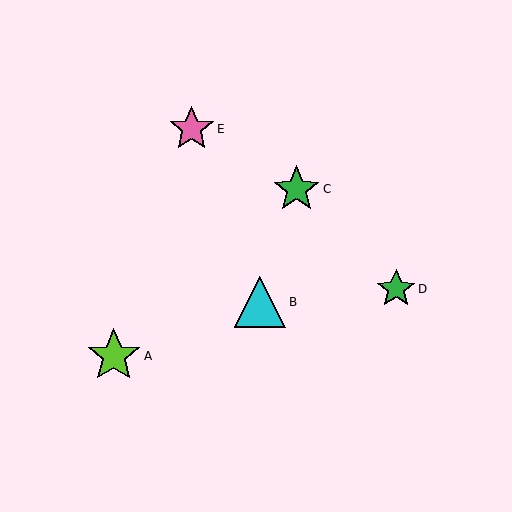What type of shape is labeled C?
Shape C is a green star.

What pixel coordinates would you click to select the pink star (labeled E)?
Click at (192, 129) to select the pink star E.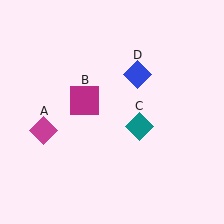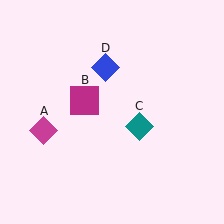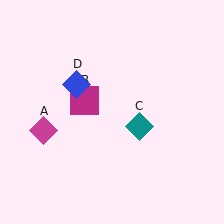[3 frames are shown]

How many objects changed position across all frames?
1 object changed position: blue diamond (object D).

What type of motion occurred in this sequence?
The blue diamond (object D) rotated counterclockwise around the center of the scene.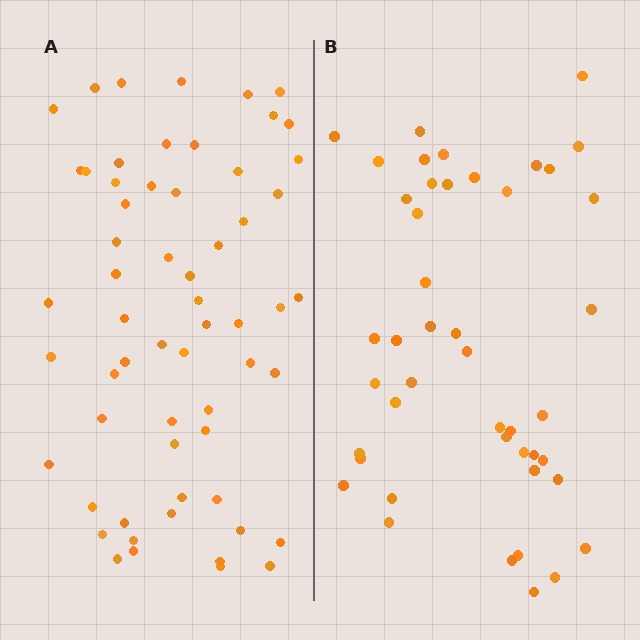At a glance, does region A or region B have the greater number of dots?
Region A (the left region) has more dots.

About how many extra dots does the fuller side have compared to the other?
Region A has approximately 15 more dots than region B.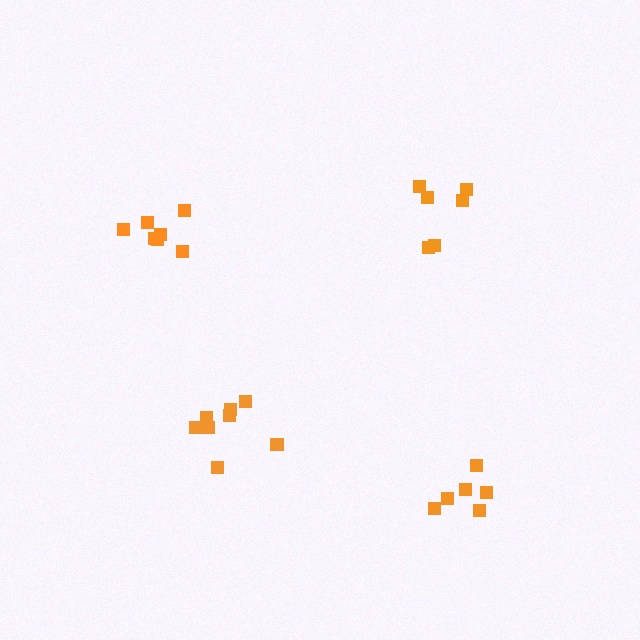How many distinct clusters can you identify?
There are 4 distinct clusters.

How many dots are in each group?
Group 1: 6 dots, Group 2: 7 dots, Group 3: 6 dots, Group 4: 9 dots (28 total).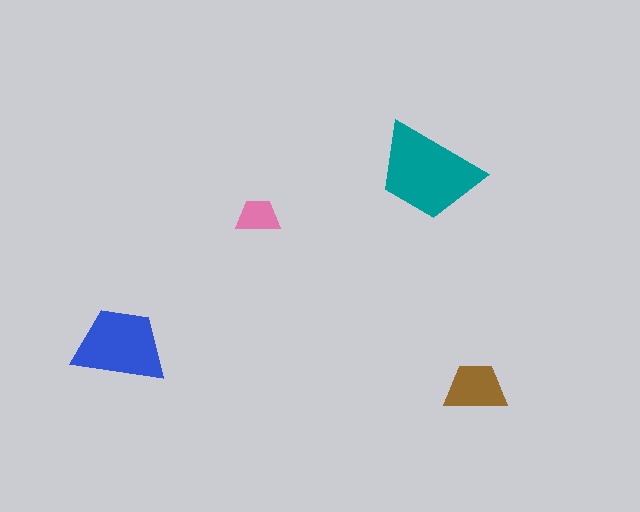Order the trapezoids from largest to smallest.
the teal one, the blue one, the brown one, the pink one.